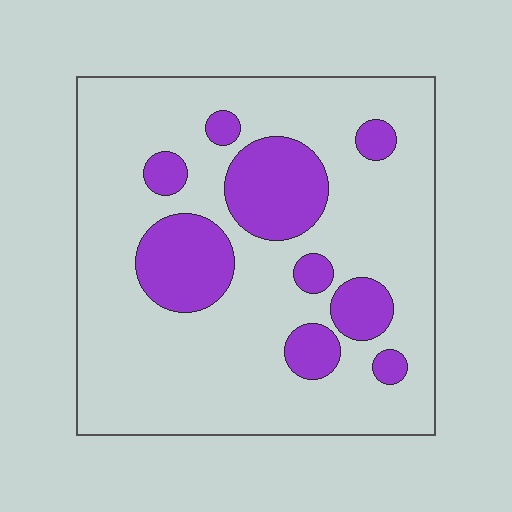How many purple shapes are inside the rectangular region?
9.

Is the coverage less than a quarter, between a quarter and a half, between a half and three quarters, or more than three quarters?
Less than a quarter.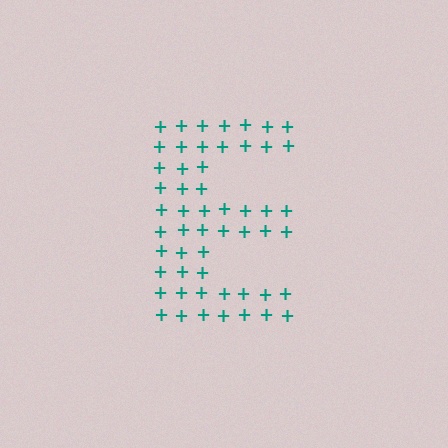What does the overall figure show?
The overall figure shows the letter E.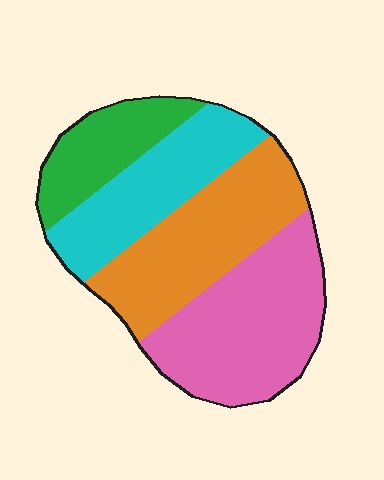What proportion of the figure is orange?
Orange covers about 30% of the figure.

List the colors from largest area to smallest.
From largest to smallest: pink, orange, cyan, green.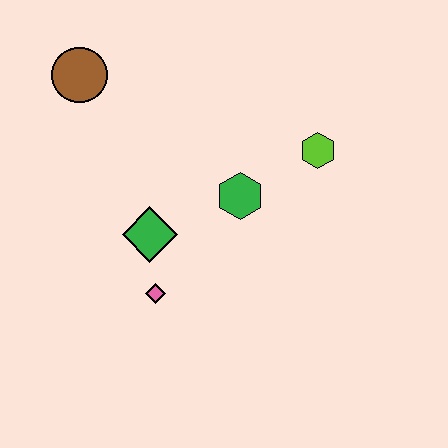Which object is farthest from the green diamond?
The lime hexagon is farthest from the green diamond.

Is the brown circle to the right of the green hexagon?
No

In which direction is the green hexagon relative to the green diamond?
The green hexagon is to the right of the green diamond.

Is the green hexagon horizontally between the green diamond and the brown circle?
No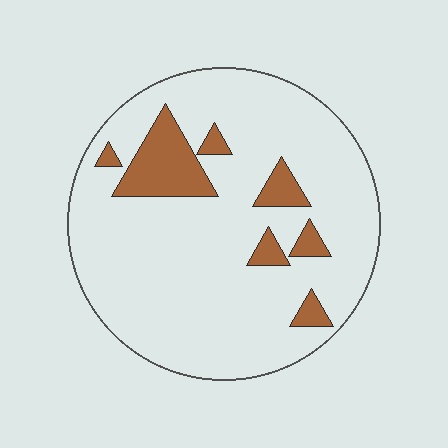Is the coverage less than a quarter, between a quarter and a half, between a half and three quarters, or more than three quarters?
Less than a quarter.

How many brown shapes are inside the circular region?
7.